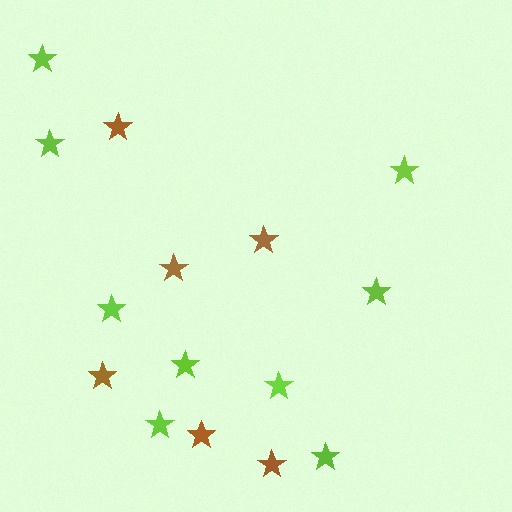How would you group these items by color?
There are 2 groups: one group of brown stars (6) and one group of lime stars (9).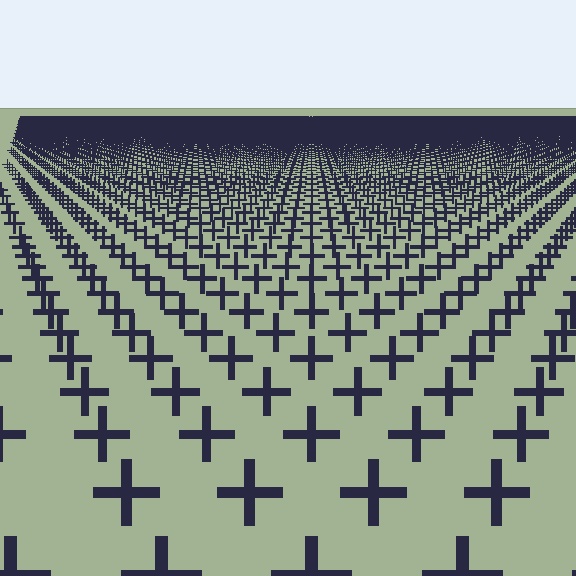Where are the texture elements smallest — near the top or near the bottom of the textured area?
Near the top.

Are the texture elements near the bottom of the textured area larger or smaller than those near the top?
Larger. Near the bottom, elements are closer to the viewer and appear at a bigger on-screen size.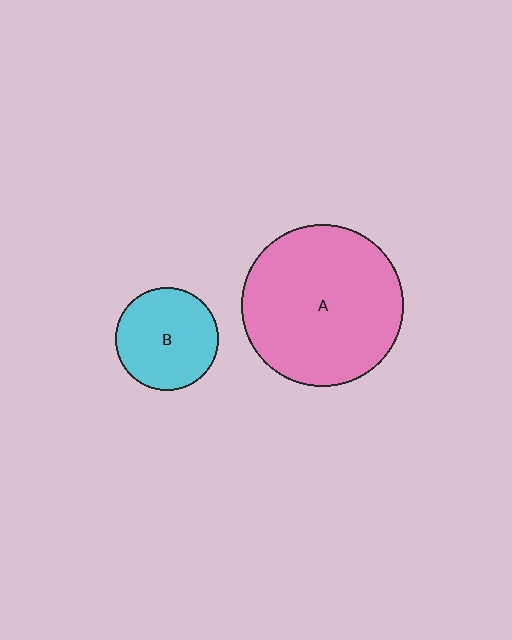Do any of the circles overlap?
No, none of the circles overlap.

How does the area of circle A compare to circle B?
Approximately 2.5 times.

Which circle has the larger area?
Circle A (pink).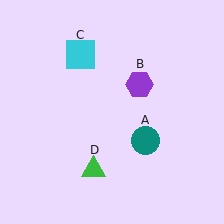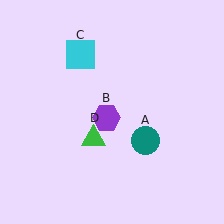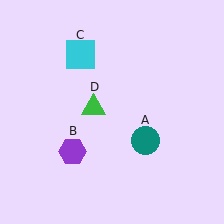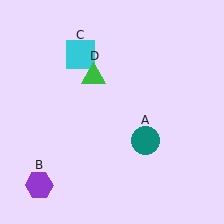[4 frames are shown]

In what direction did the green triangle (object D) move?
The green triangle (object D) moved up.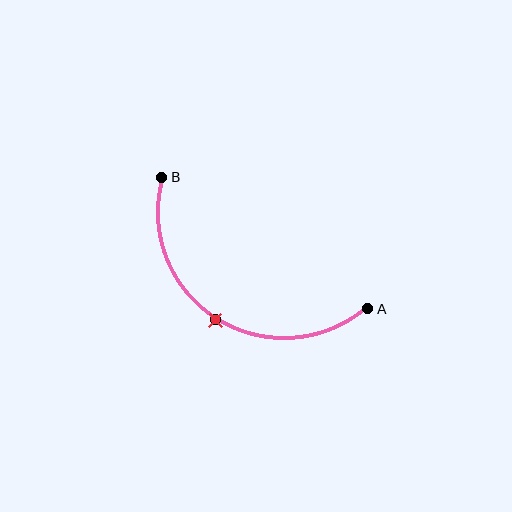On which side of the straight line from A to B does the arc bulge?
The arc bulges below the straight line connecting A and B.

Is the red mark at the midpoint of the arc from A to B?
Yes. The red mark lies on the arc at equal arc-length from both A and B — it is the arc midpoint.